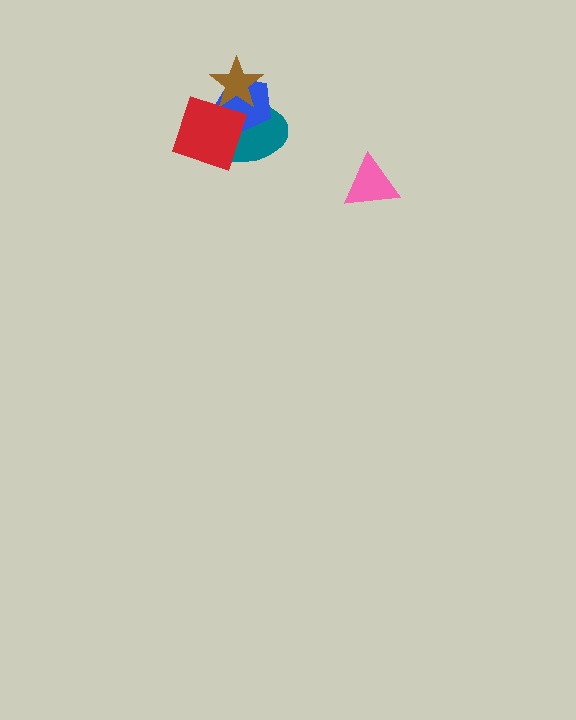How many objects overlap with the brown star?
3 objects overlap with the brown star.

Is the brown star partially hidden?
Yes, it is partially covered by another shape.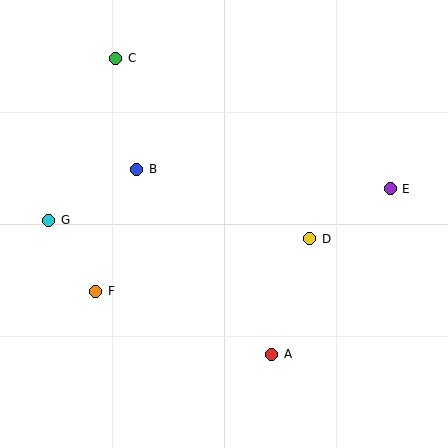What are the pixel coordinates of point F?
Point F is at (96, 291).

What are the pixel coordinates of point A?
Point A is at (272, 354).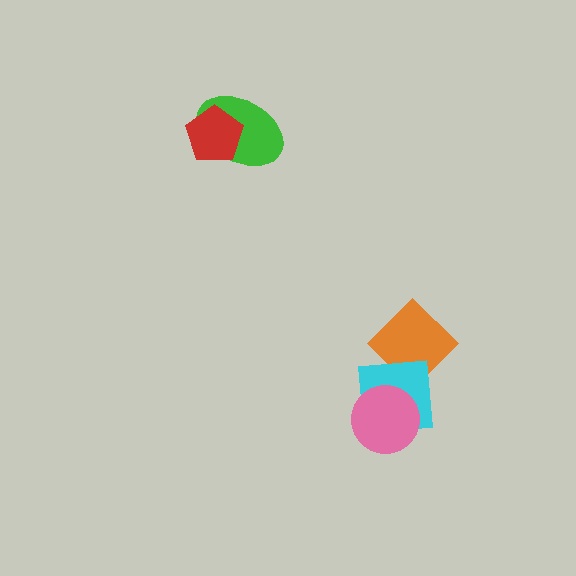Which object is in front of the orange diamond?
The cyan square is in front of the orange diamond.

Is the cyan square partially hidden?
Yes, it is partially covered by another shape.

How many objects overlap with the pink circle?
1 object overlaps with the pink circle.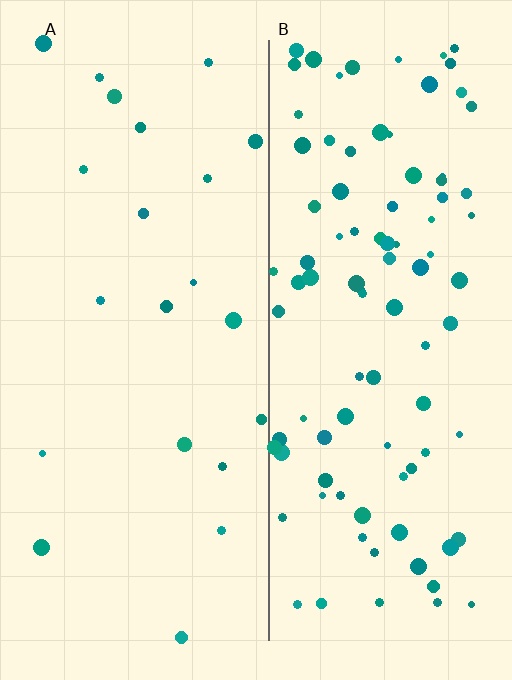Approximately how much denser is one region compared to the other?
Approximately 4.4× — region B over region A.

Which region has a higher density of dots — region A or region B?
B (the right).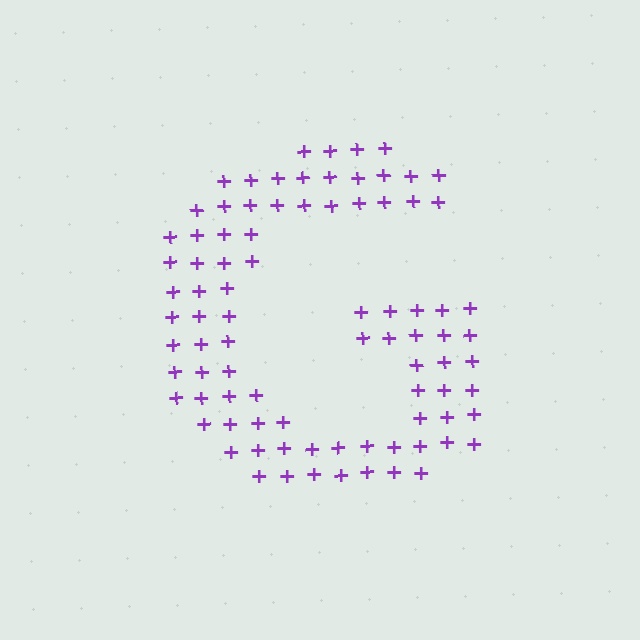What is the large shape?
The large shape is the letter G.